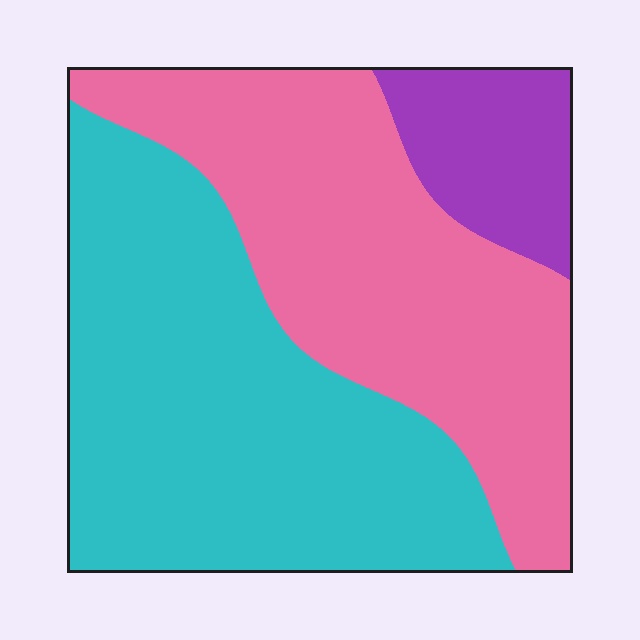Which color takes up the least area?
Purple, at roughly 10%.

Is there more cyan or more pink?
Cyan.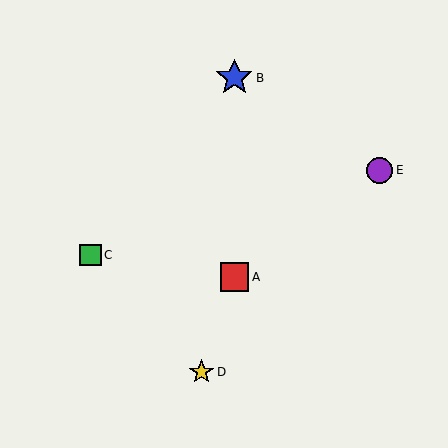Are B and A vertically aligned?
Yes, both are at x≈234.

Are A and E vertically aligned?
No, A is at x≈234 and E is at x≈380.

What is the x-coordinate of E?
Object E is at x≈380.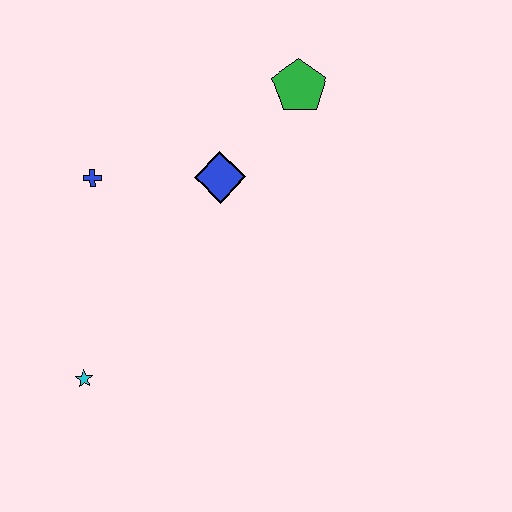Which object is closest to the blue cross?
The blue diamond is closest to the blue cross.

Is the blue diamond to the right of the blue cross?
Yes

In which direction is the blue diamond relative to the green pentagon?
The blue diamond is below the green pentagon.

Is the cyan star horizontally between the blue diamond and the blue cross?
No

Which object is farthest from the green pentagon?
The cyan star is farthest from the green pentagon.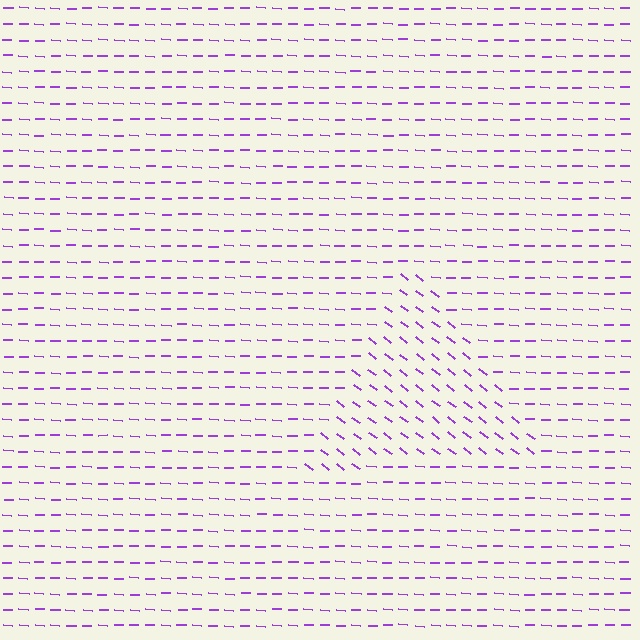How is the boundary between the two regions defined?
The boundary is defined purely by a change in line orientation (approximately 35 degrees difference). All lines are the same color and thickness.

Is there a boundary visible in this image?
Yes, there is a texture boundary formed by a change in line orientation.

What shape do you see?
I see a triangle.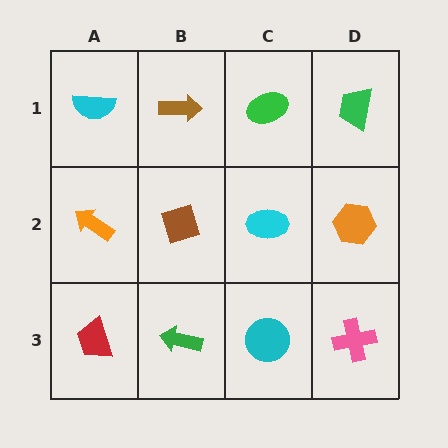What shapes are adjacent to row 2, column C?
A green ellipse (row 1, column C), a cyan circle (row 3, column C), a brown diamond (row 2, column B), an orange hexagon (row 2, column D).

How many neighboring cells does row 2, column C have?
4.